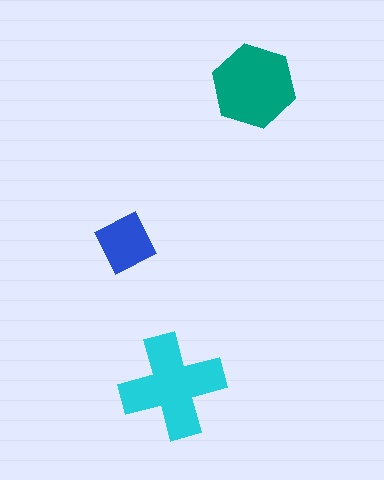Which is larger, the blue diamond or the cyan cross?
The cyan cross.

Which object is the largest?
The cyan cross.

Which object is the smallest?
The blue diamond.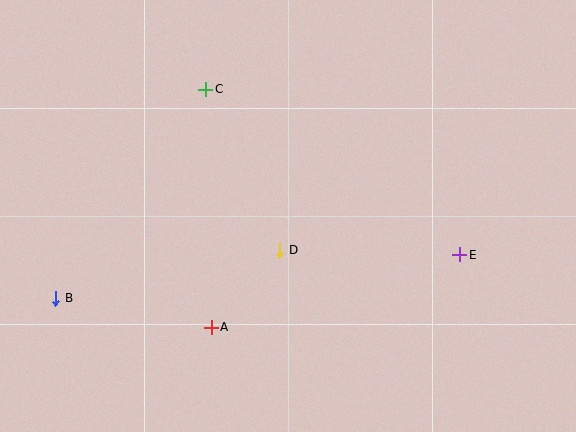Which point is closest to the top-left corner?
Point C is closest to the top-left corner.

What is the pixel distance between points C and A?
The distance between C and A is 238 pixels.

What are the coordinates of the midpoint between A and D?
The midpoint between A and D is at (245, 289).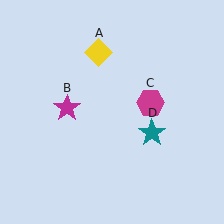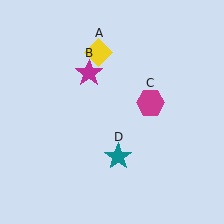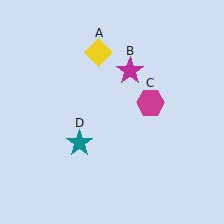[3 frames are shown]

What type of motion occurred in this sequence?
The magenta star (object B), teal star (object D) rotated clockwise around the center of the scene.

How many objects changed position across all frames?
2 objects changed position: magenta star (object B), teal star (object D).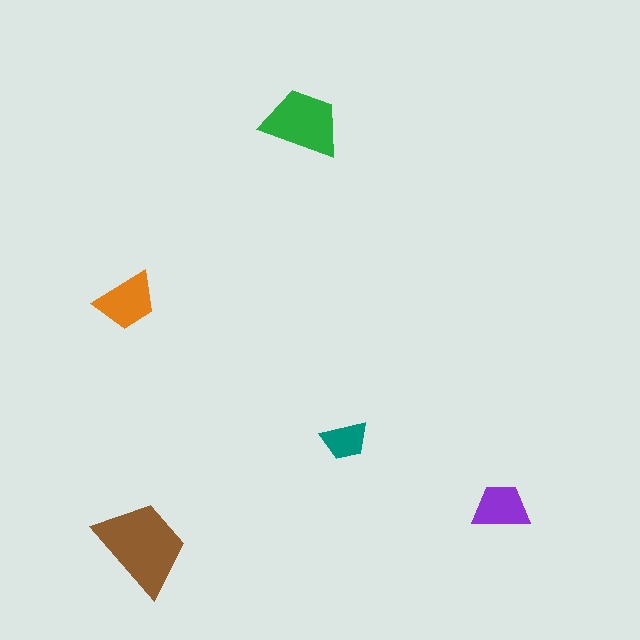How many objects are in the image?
There are 5 objects in the image.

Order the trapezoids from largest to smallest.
the brown one, the green one, the orange one, the purple one, the teal one.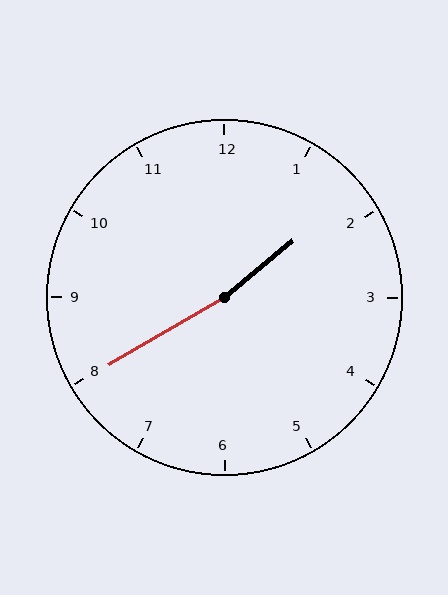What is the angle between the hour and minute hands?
Approximately 170 degrees.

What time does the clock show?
1:40.